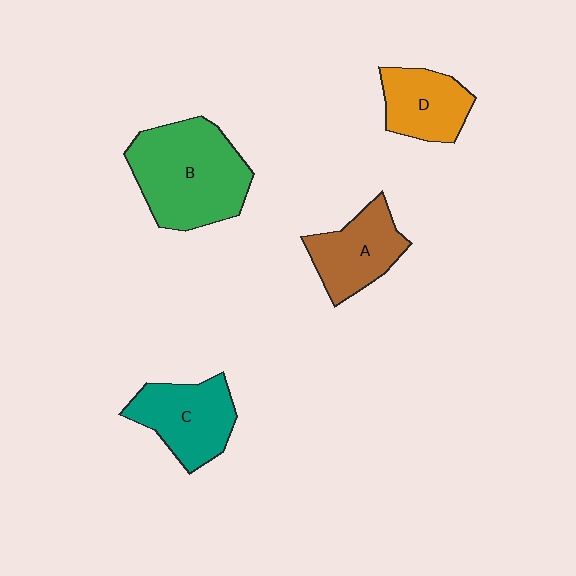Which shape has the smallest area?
Shape D (orange).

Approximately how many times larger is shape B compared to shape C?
Approximately 1.5 times.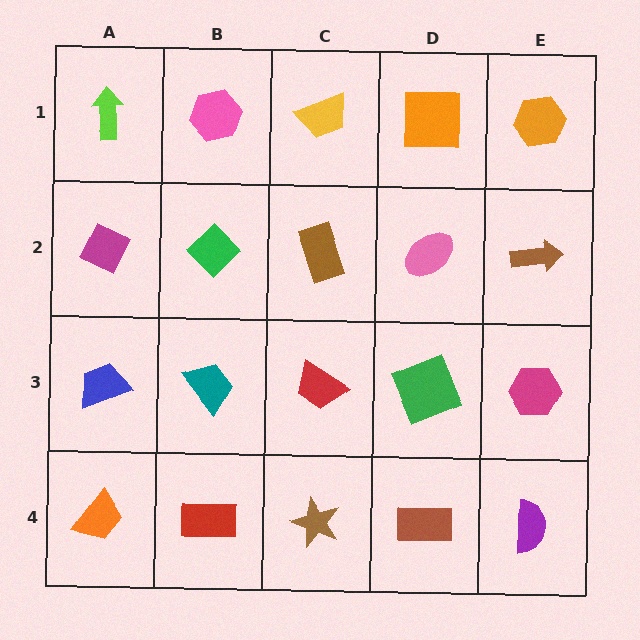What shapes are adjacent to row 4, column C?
A red trapezoid (row 3, column C), a red rectangle (row 4, column B), a brown rectangle (row 4, column D).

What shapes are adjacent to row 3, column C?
A brown rectangle (row 2, column C), a brown star (row 4, column C), a teal trapezoid (row 3, column B), a green square (row 3, column D).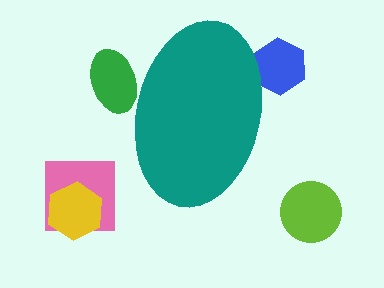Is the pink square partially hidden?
No, the pink square is fully visible.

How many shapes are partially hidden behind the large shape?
2 shapes are partially hidden.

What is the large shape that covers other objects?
A teal ellipse.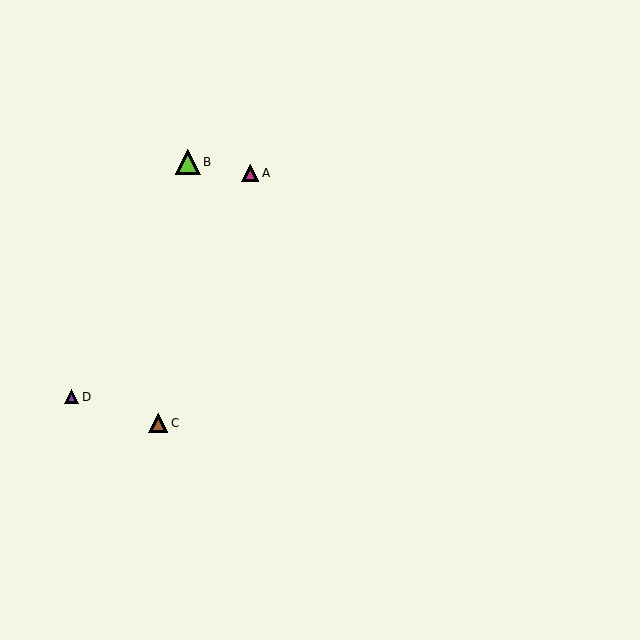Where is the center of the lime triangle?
The center of the lime triangle is at (188, 162).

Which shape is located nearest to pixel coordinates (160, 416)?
The brown triangle (labeled C) at (158, 423) is nearest to that location.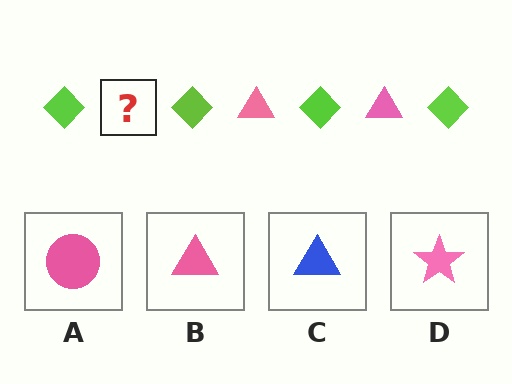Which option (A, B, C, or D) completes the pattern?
B.